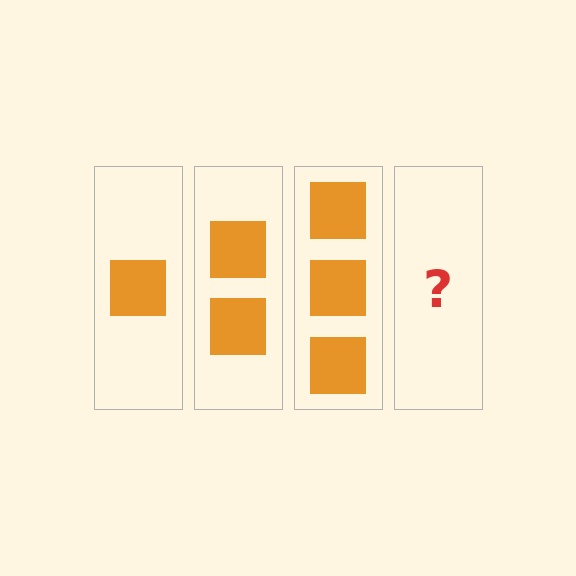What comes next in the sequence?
The next element should be 4 squares.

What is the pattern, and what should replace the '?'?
The pattern is that each step adds one more square. The '?' should be 4 squares.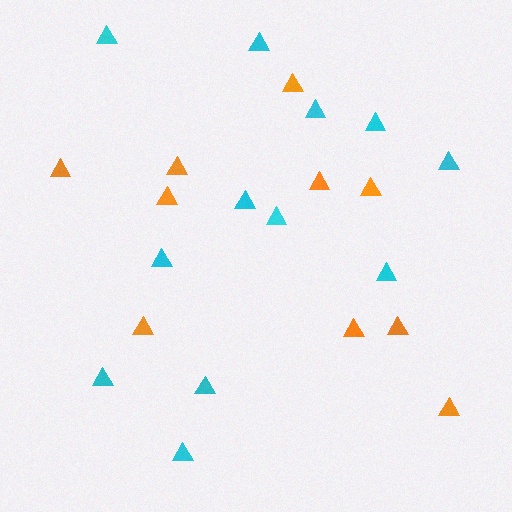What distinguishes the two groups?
There are 2 groups: one group of orange triangles (10) and one group of cyan triangles (12).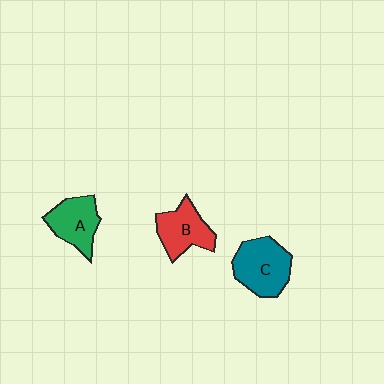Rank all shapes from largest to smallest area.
From largest to smallest: C (teal), B (red), A (green).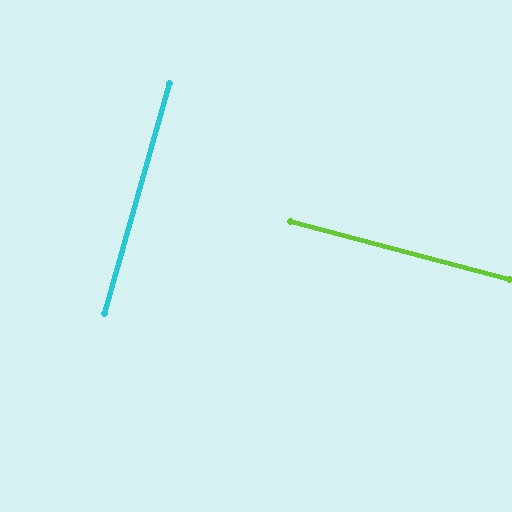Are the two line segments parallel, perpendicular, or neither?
Perpendicular — they meet at approximately 89°.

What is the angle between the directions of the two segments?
Approximately 89 degrees.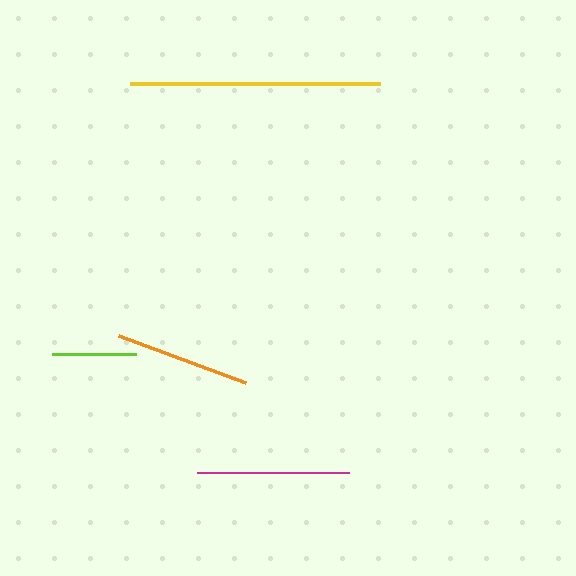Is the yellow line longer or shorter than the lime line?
The yellow line is longer than the lime line.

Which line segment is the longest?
The yellow line is the longest at approximately 251 pixels.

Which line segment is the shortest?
The lime line is the shortest at approximately 83 pixels.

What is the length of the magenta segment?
The magenta segment is approximately 152 pixels long.